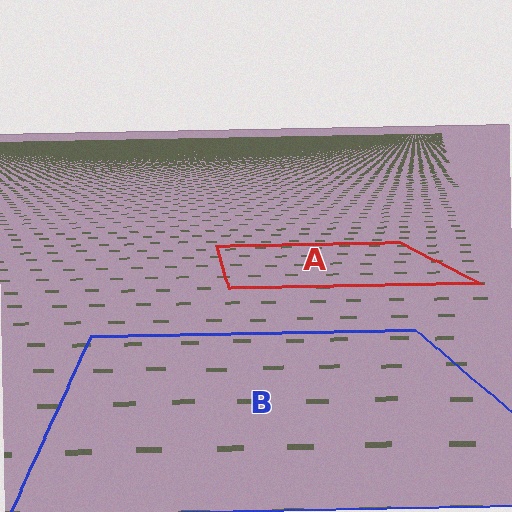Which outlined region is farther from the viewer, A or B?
Region A is farther from the viewer — the texture elements inside it appear smaller and more densely packed.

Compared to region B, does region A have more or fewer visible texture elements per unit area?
Region A has more texture elements per unit area — they are packed more densely because it is farther away.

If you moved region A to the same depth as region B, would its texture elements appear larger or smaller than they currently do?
They would appear larger. At a closer depth, the same texture elements are projected at a bigger on-screen size.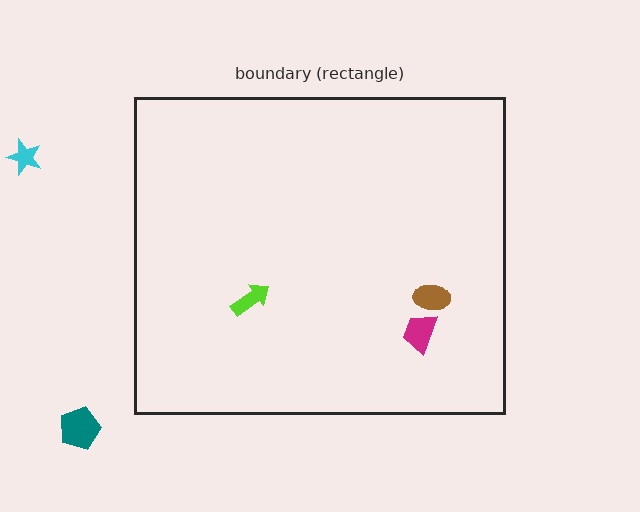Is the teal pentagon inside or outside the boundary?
Outside.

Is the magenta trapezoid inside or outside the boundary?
Inside.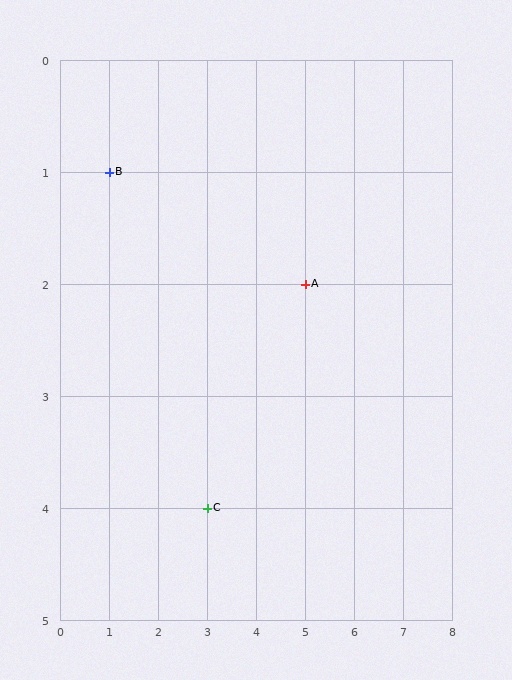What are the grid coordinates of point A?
Point A is at grid coordinates (5, 2).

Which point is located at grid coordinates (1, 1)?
Point B is at (1, 1).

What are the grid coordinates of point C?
Point C is at grid coordinates (3, 4).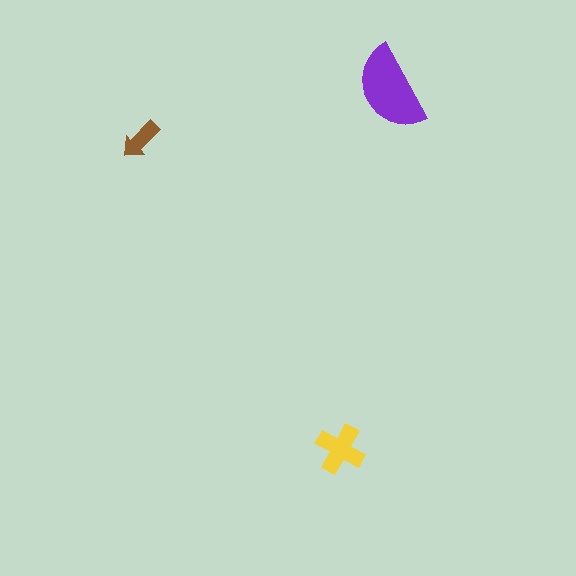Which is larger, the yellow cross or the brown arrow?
The yellow cross.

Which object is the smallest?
The brown arrow.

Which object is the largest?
The purple semicircle.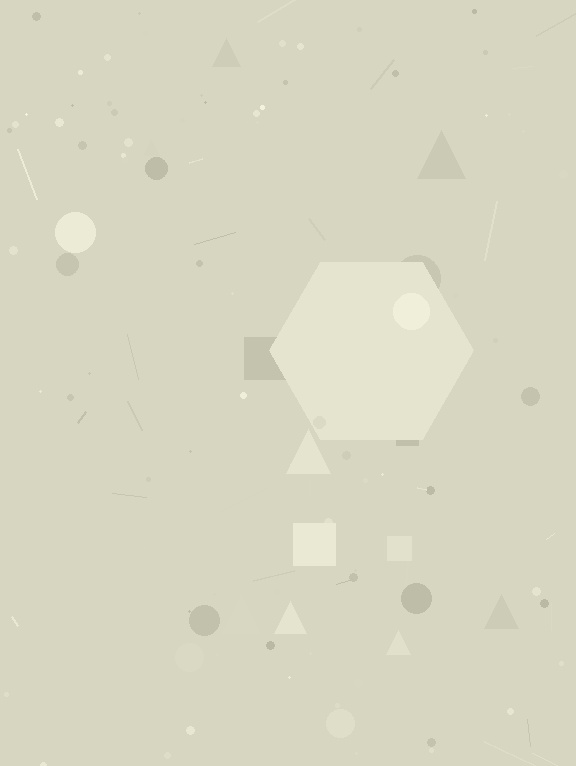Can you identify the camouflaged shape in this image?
The camouflaged shape is a hexagon.